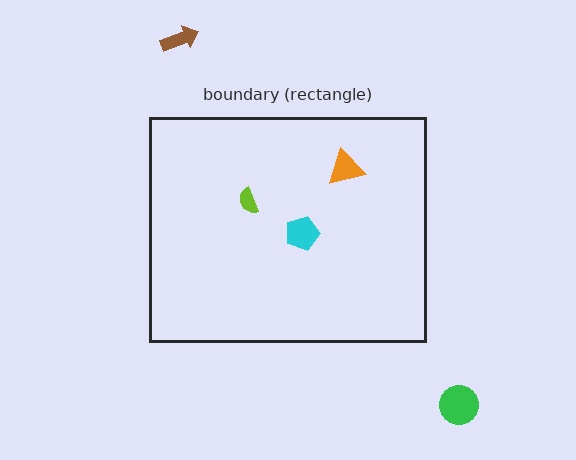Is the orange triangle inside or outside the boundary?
Inside.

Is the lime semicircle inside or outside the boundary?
Inside.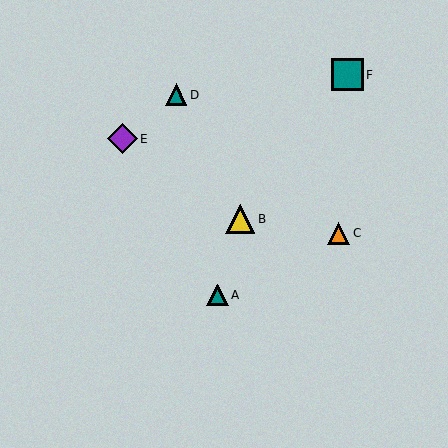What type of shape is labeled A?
Shape A is a teal triangle.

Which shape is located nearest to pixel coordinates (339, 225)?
The orange triangle (labeled C) at (339, 233) is nearest to that location.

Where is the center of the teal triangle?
The center of the teal triangle is at (217, 295).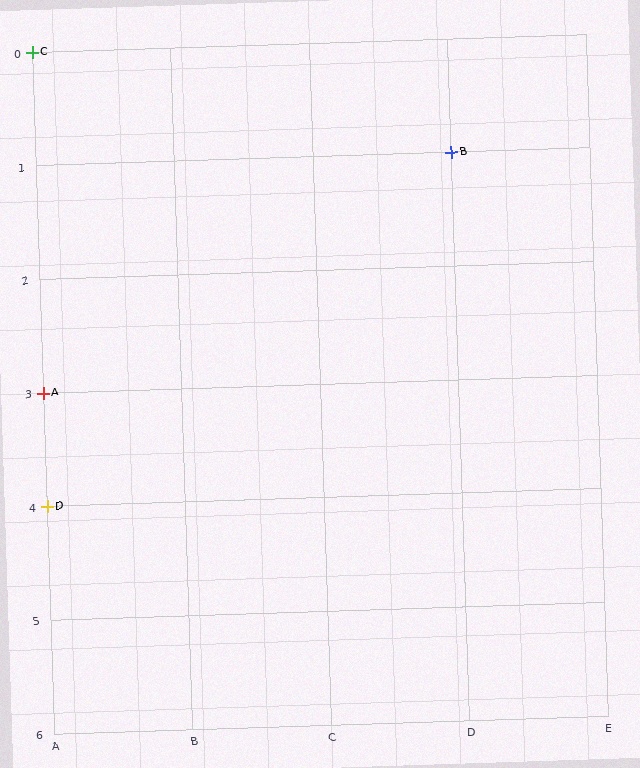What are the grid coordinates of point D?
Point D is at grid coordinates (A, 4).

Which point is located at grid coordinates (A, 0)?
Point C is at (A, 0).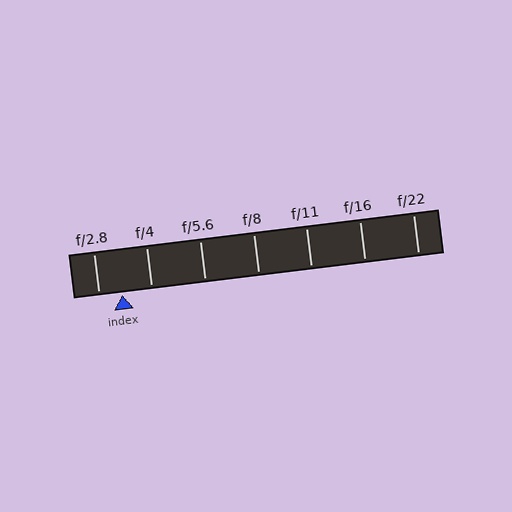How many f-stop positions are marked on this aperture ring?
There are 7 f-stop positions marked.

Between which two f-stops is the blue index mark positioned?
The index mark is between f/2.8 and f/4.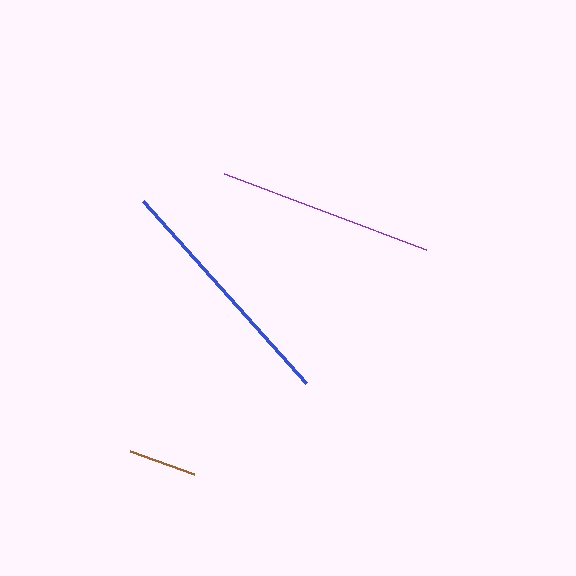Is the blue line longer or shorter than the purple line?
The blue line is longer than the purple line.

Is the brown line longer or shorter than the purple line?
The purple line is longer than the brown line.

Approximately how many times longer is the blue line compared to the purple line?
The blue line is approximately 1.1 times the length of the purple line.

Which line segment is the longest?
The blue line is the longest at approximately 244 pixels.